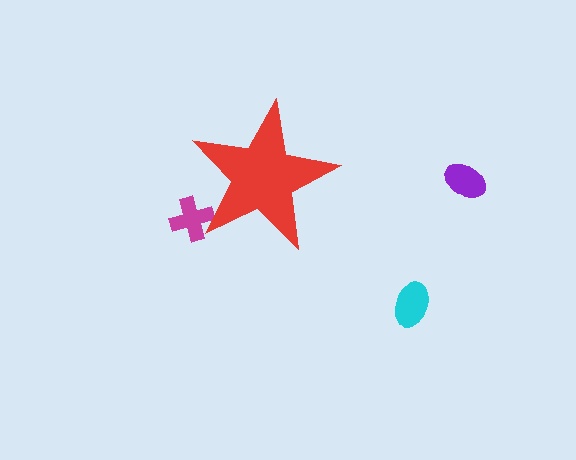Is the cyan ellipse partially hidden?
No, the cyan ellipse is fully visible.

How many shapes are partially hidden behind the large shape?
1 shape is partially hidden.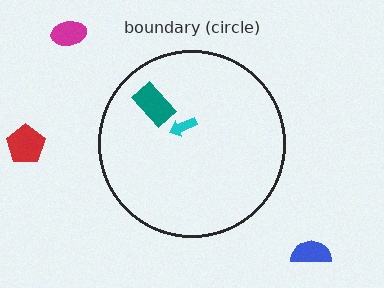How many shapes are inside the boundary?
2 inside, 3 outside.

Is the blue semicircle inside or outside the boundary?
Outside.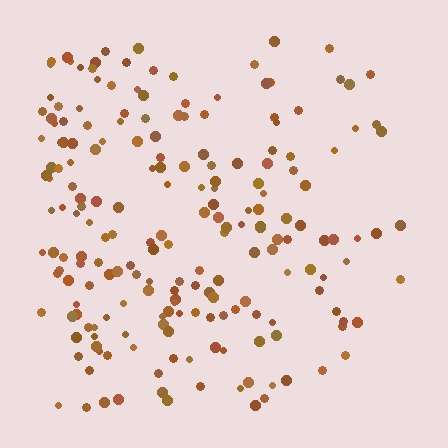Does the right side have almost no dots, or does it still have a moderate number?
Still a moderate number, just noticeably fewer than the left.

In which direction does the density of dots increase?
From right to left, with the left side densest.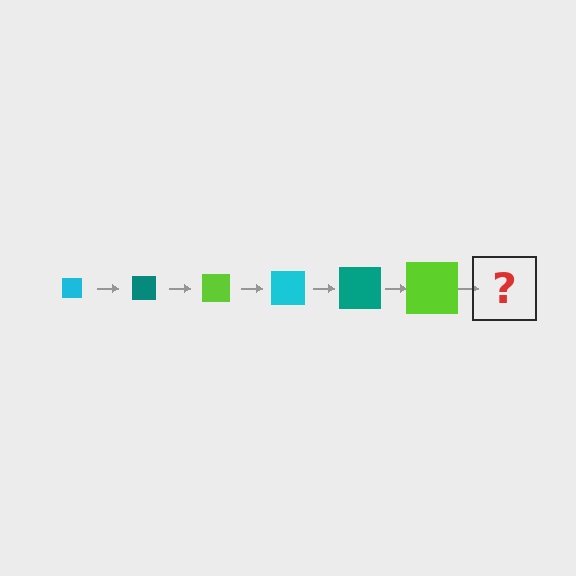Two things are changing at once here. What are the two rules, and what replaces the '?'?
The two rules are that the square grows larger each step and the color cycles through cyan, teal, and lime. The '?' should be a cyan square, larger than the previous one.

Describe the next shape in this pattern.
It should be a cyan square, larger than the previous one.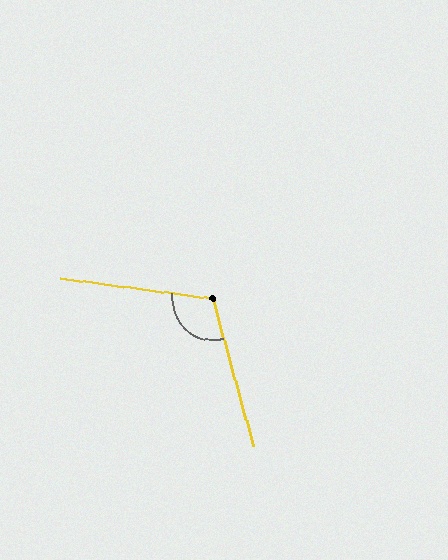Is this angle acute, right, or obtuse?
It is obtuse.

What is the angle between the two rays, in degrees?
Approximately 113 degrees.